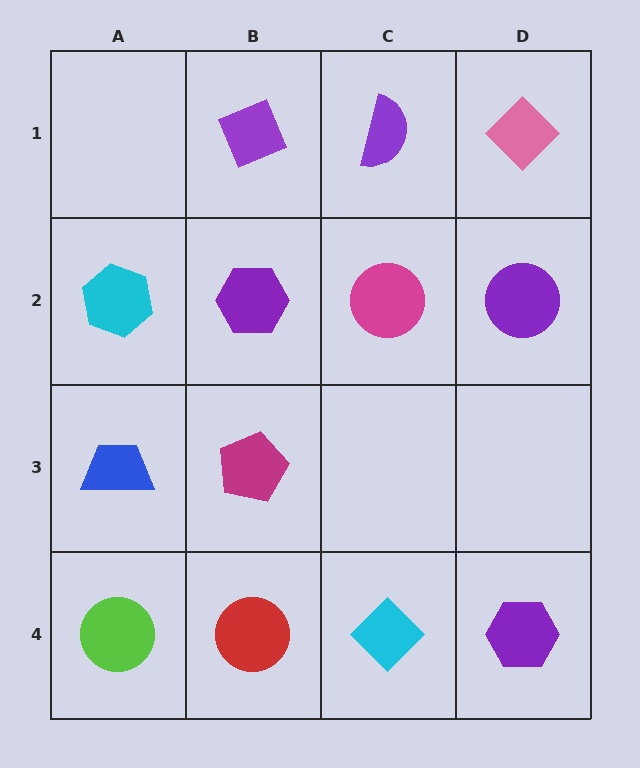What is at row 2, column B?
A purple hexagon.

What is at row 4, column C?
A cyan diamond.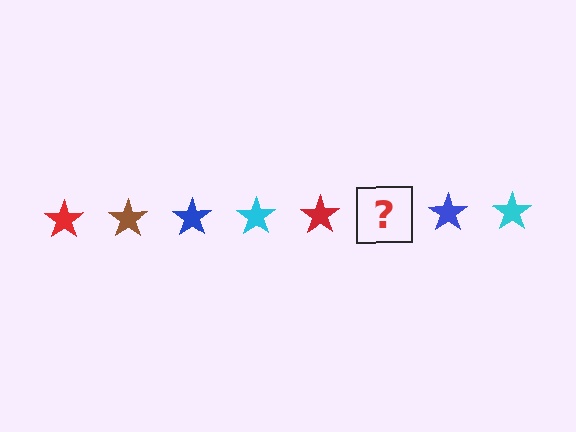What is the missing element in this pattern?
The missing element is a brown star.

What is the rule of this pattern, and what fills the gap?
The rule is that the pattern cycles through red, brown, blue, cyan stars. The gap should be filled with a brown star.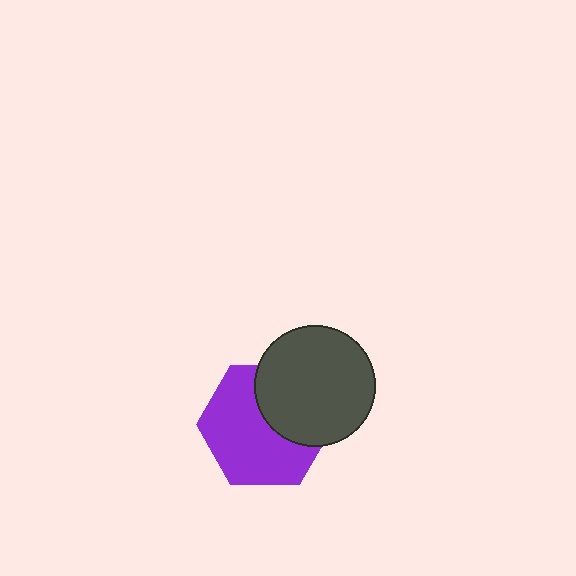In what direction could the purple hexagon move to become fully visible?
The purple hexagon could move toward the lower-left. That would shift it out from behind the dark gray circle entirely.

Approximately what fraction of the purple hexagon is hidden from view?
Roughly 37% of the purple hexagon is hidden behind the dark gray circle.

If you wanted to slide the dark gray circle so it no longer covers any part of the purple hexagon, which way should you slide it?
Slide it toward the upper-right — that is the most direct way to separate the two shapes.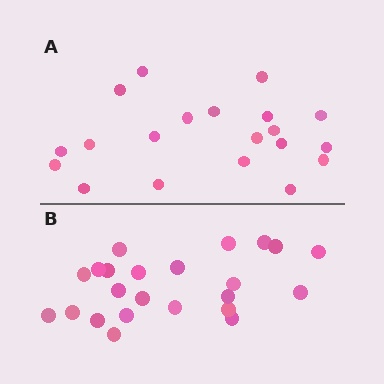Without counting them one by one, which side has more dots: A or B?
Region B (the bottom region) has more dots.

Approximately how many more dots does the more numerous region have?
Region B has just a few more — roughly 2 or 3 more dots than region A.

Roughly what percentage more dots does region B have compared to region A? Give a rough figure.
About 15% more.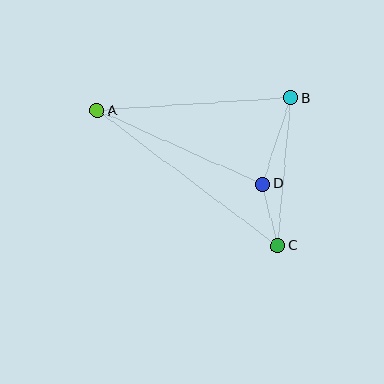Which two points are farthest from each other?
Points A and C are farthest from each other.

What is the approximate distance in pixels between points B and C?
The distance between B and C is approximately 148 pixels.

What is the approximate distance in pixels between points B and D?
The distance between B and D is approximately 91 pixels.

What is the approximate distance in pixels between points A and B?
The distance between A and B is approximately 194 pixels.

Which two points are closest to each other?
Points C and D are closest to each other.